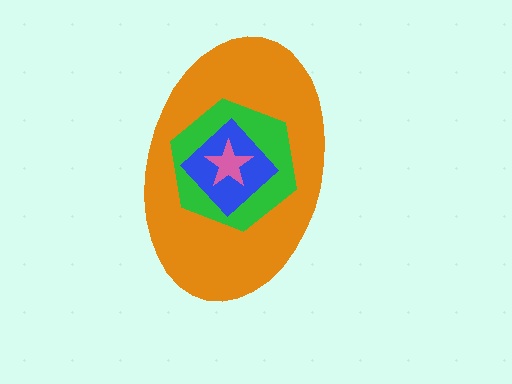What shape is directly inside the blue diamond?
The pink star.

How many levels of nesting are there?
4.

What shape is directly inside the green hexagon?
The blue diamond.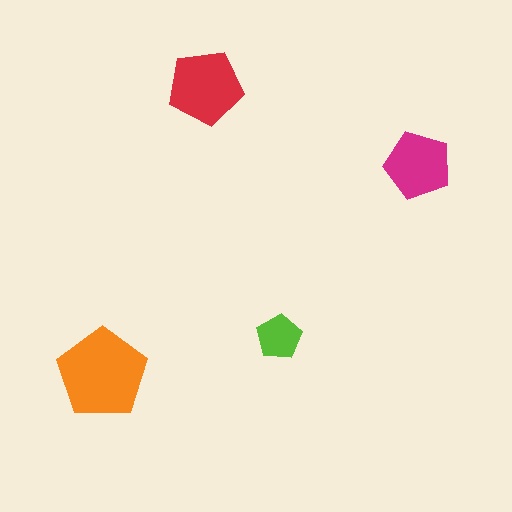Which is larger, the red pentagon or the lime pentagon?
The red one.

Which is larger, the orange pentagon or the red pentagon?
The orange one.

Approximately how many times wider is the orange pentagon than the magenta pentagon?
About 1.5 times wider.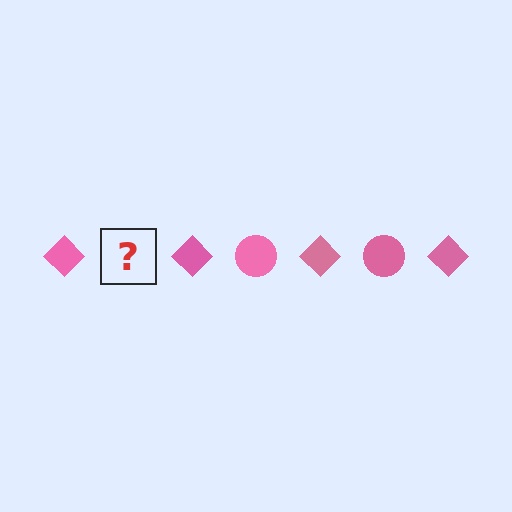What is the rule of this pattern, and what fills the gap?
The rule is that the pattern cycles through diamond, circle shapes in pink. The gap should be filled with a pink circle.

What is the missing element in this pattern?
The missing element is a pink circle.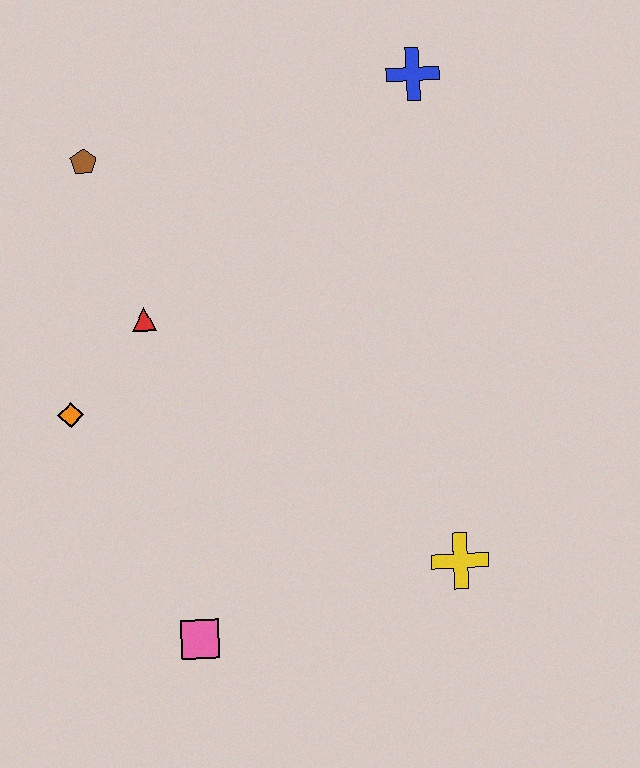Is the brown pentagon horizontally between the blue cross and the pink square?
No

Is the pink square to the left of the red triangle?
No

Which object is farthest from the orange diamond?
The blue cross is farthest from the orange diamond.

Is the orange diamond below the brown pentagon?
Yes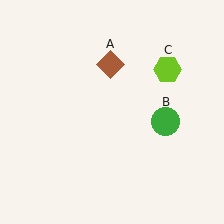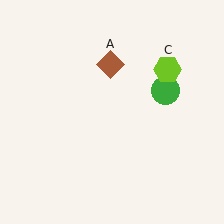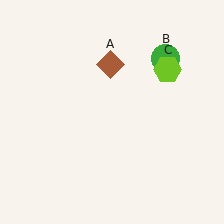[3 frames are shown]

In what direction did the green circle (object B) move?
The green circle (object B) moved up.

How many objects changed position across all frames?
1 object changed position: green circle (object B).